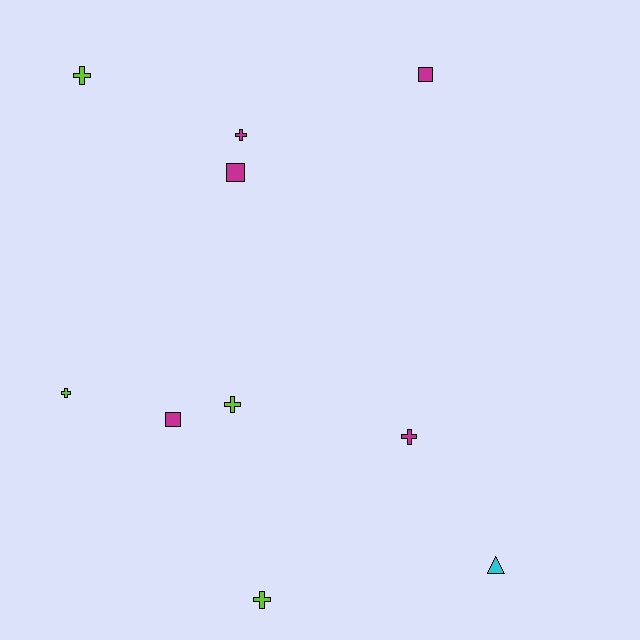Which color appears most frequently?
Magenta, with 5 objects.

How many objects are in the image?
There are 10 objects.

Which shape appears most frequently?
Cross, with 6 objects.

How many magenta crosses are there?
There are 2 magenta crosses.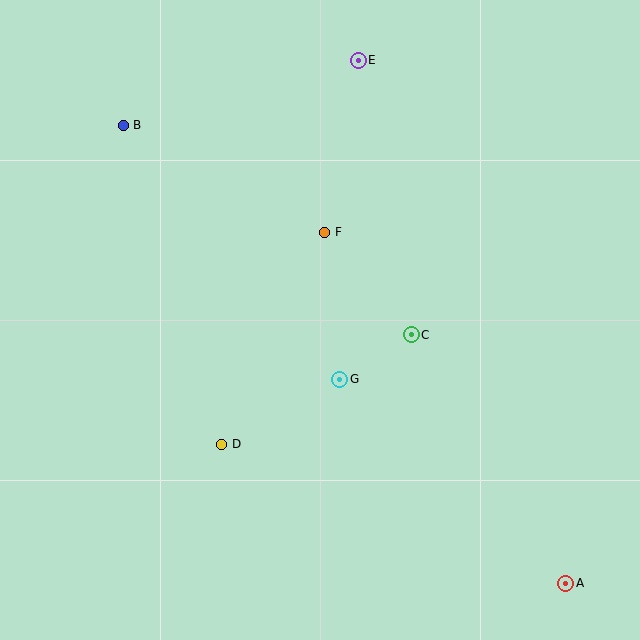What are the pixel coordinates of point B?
Point B is at (123, 125).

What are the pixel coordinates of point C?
Point C is at (411, 335).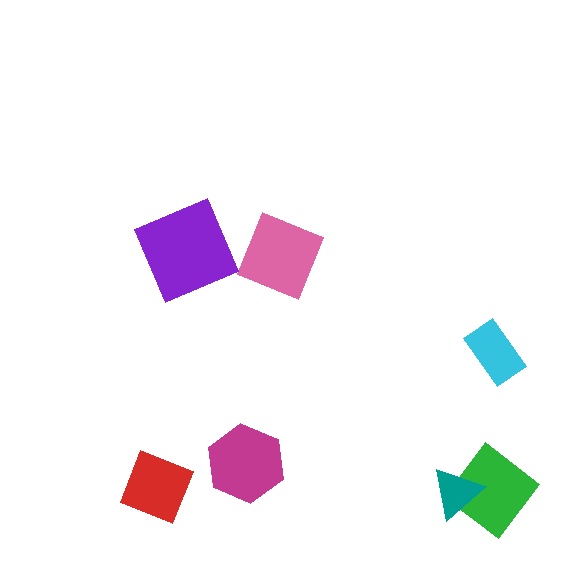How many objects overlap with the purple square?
0 objects overlap with the purple square.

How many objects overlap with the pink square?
0 objects overlap with the pink square.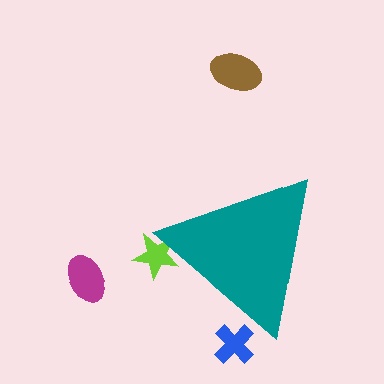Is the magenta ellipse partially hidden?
No, the magenta ellipse is fully visible.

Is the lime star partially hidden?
Yes, the lime star is partially hidden behind the teal triangle.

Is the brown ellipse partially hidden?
No, the brown ellipse is fully visible.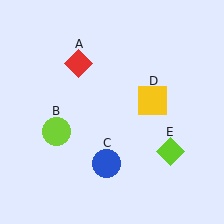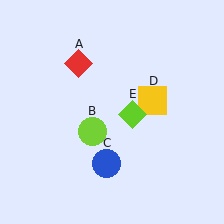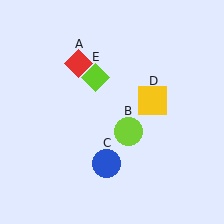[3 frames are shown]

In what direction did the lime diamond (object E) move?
The lime diamond (object E) moved up and to the left.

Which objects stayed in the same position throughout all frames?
Red diamond (object A) and blue circle (object C) and yellow square (object D) remained stationary.